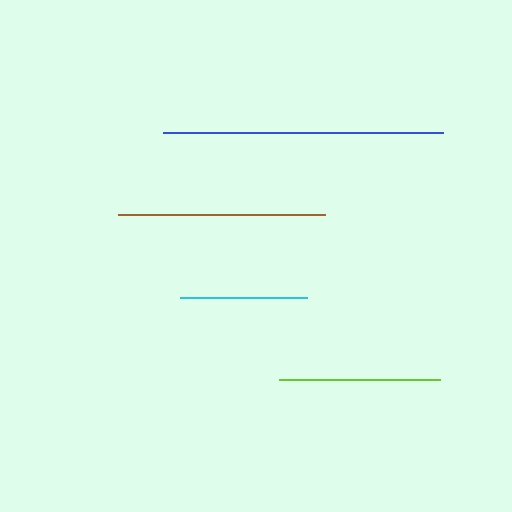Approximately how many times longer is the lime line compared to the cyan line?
The lime line is approximately 1.3 times the length of the cyan line.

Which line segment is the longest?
The blue line is the longest at approximately 281 pixels.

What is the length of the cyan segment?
The cyan segment is approximately 126 pixels long.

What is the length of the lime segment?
The lime segment is approximately 161 pixels long.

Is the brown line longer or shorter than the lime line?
The brown line is longer than the lime line.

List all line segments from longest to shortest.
From longest to shortest: blue, brown, lime, cyan.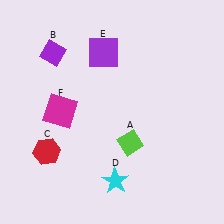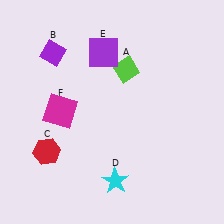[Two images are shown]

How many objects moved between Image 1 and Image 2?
1 object moved between the two images.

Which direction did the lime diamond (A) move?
The lime diamond (A) moved up.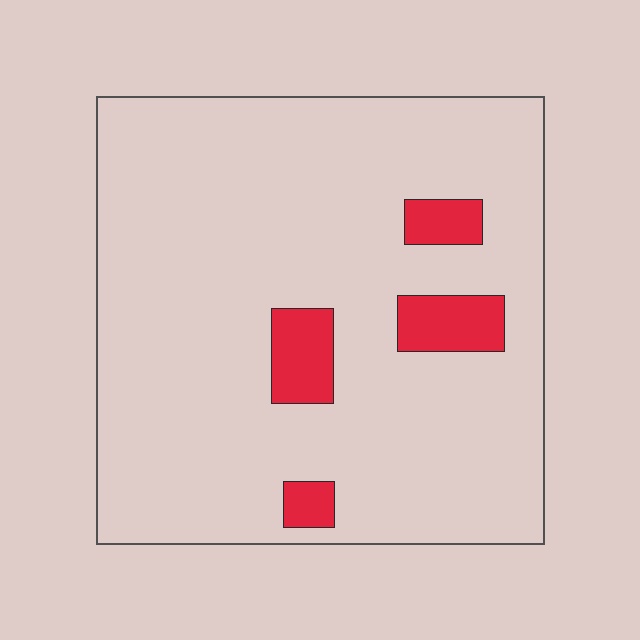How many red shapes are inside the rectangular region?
4.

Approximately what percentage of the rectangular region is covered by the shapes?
Approximately 10%.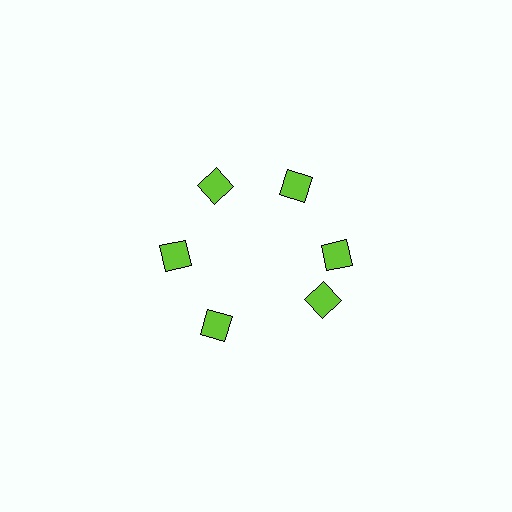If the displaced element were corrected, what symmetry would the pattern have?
It would have 6-fold rotational symmetry — the pattern would map onto itself every 60 degrees.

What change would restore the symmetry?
The symmetry would be restored by rotating it back into even spacing with its neighbors so that all 6 diamonds sit at equal angles and equal distance from the center.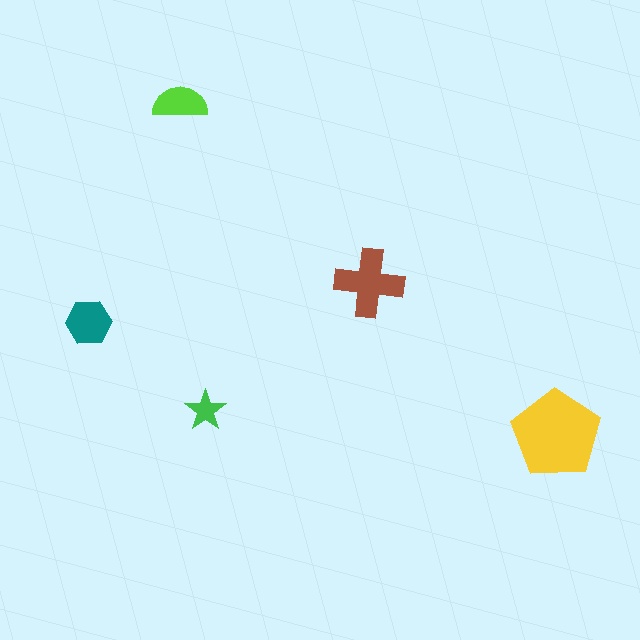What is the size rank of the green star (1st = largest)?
5th.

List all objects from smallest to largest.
The green star, the lime semicircle, the teal hexagon, the brown cross, the yellow pentagon.